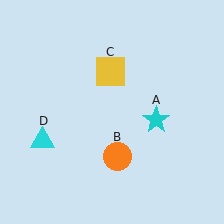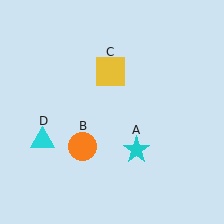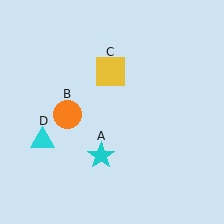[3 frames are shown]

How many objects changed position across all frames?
2 objects changed position: cyan star (object A), orange circle (object B).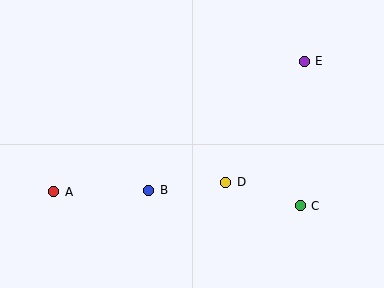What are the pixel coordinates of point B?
Point B is at (149, 190).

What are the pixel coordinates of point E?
Point E is at (304, 61).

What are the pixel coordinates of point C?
Point C is at (300, 206).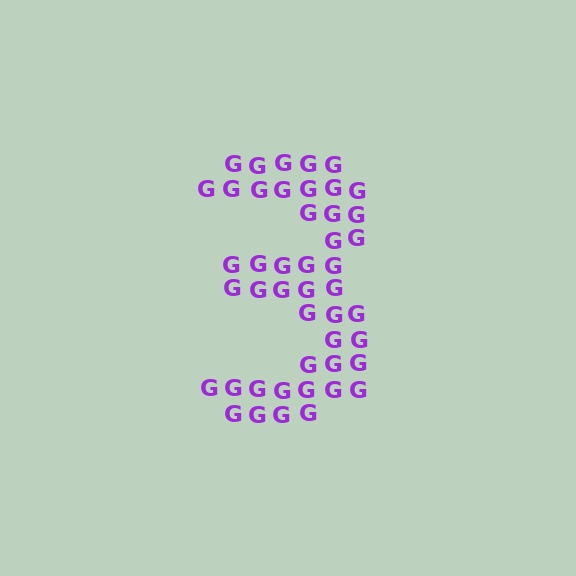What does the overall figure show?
The overall figure shows the digit 3.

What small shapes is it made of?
It is made of small letter G's.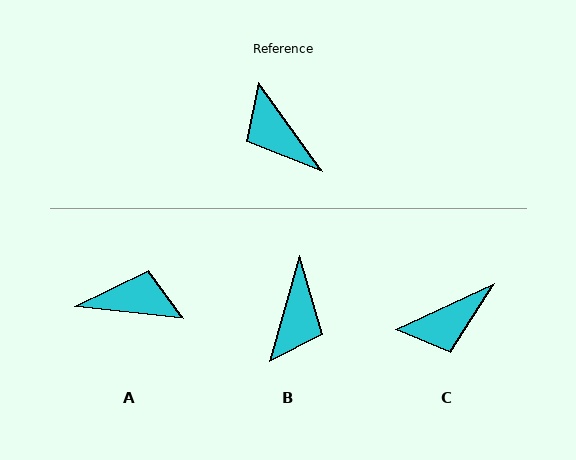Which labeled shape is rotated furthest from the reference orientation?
A, about 132 degrees away.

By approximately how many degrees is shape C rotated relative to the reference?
Approximately 79 degrees counter-clockwise.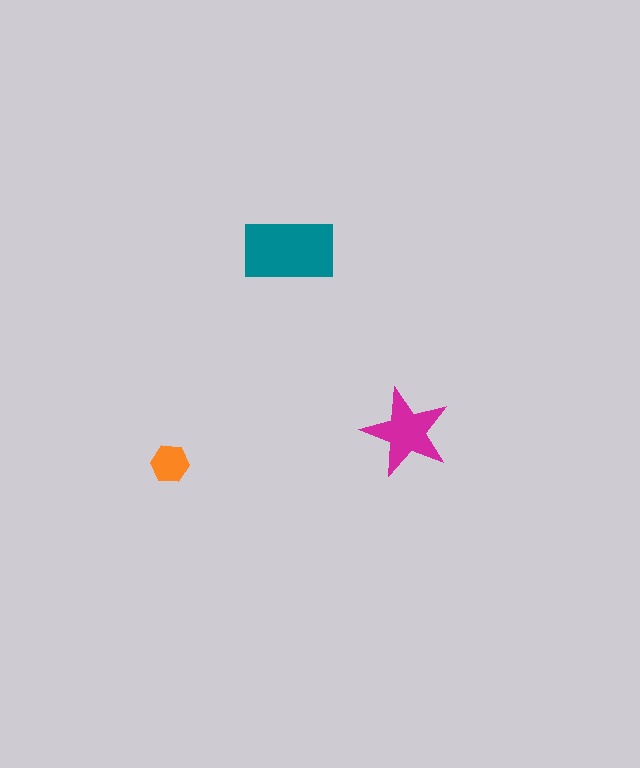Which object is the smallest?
The orange hexagon.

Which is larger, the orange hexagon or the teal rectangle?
The teal rectangle.